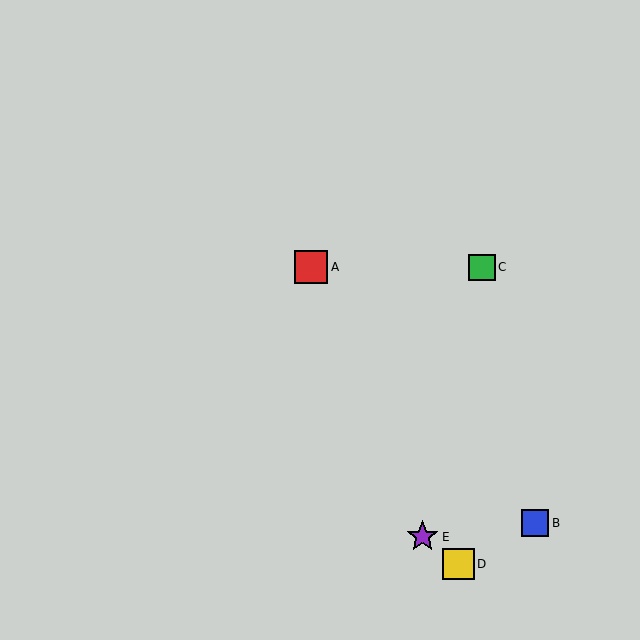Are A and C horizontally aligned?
Yes, both are at y≈267.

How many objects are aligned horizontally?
2 objects (A, C) are aligned horizontally.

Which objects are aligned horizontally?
Objects A, C are aligned horizontally.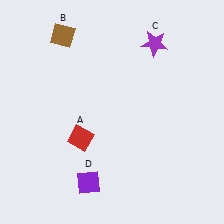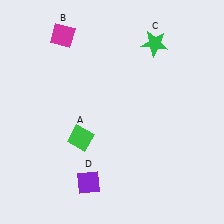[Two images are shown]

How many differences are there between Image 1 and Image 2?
There are 3 differences between the two images.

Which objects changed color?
A changed from red to green. B changed from brown to magenta. C changed from purple to green.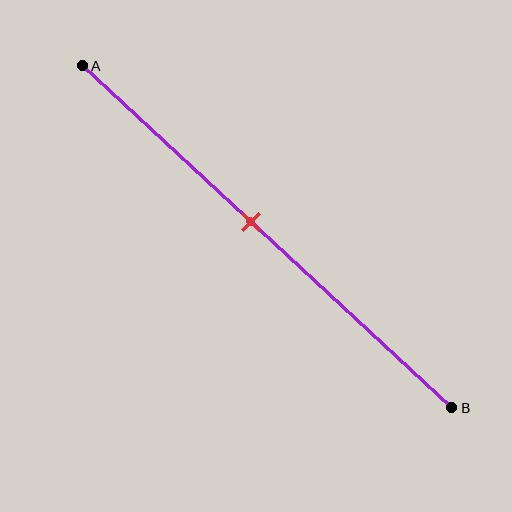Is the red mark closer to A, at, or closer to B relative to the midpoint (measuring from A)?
The red mark is closer to point A than the midpoint of segment AB.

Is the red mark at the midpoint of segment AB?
No, the mark is at about 45% from A, not at the 50% midpoint.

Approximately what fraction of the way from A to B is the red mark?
The red mark is approximately 45% of the way from A to B.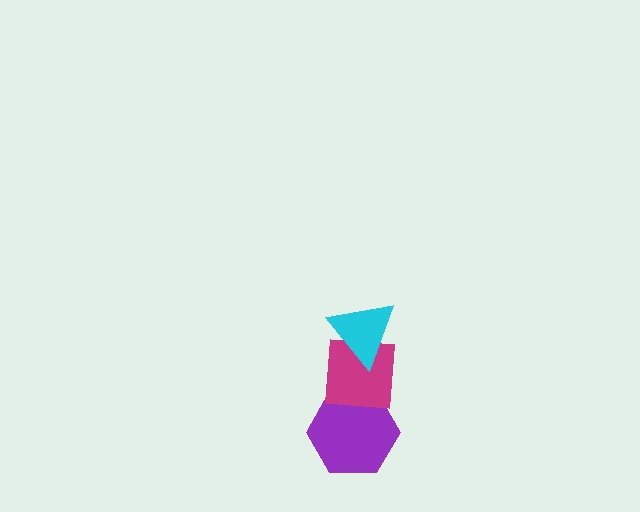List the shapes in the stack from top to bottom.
From top to bottom: the cyan triangle, the magenta square, the purple hexagon.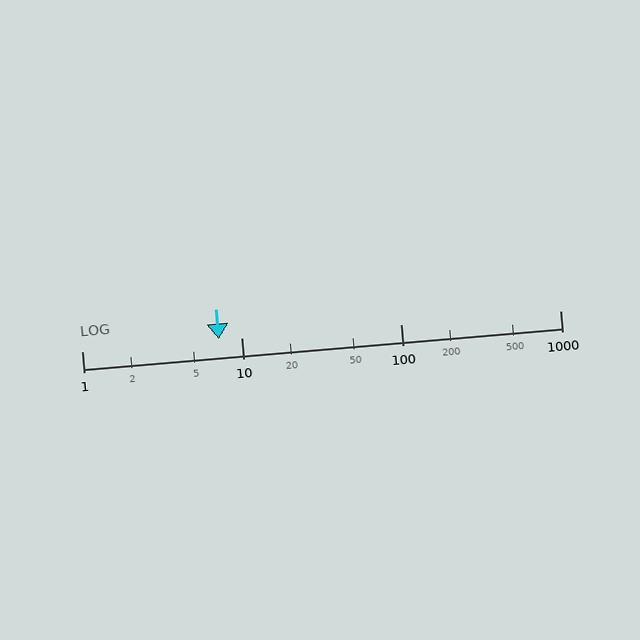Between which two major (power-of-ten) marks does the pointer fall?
The pointer is between 1 and 10.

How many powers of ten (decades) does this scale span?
The scale spans 3 decades, from 1 to 1000.